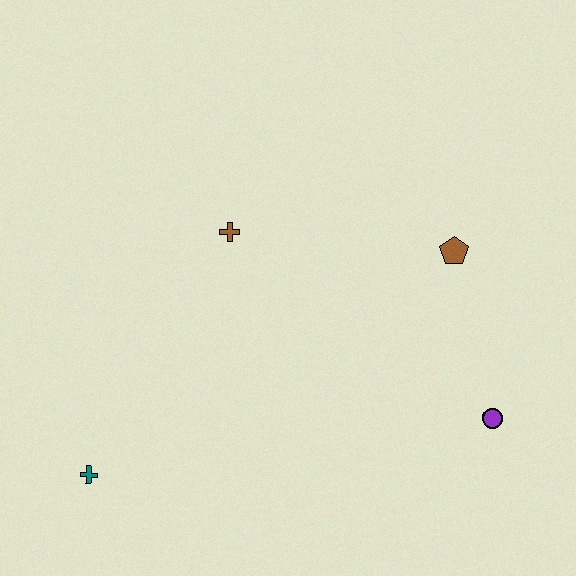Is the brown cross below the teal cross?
No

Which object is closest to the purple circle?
The brown pentagon is closest to the purple circle.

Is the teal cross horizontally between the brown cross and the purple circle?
No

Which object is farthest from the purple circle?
The teal cross is farthest from the purple circle.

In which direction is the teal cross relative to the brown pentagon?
The teal cross is to the left of the brown pentagon.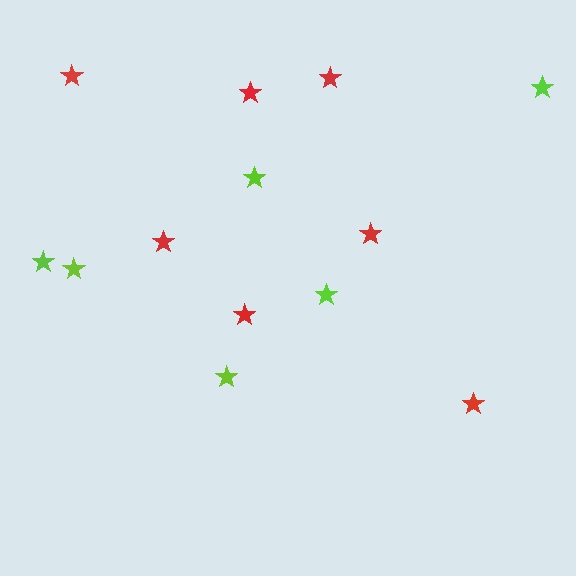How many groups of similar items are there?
There are 2 groups: one group of red stars (7) and one group of lime stars (6).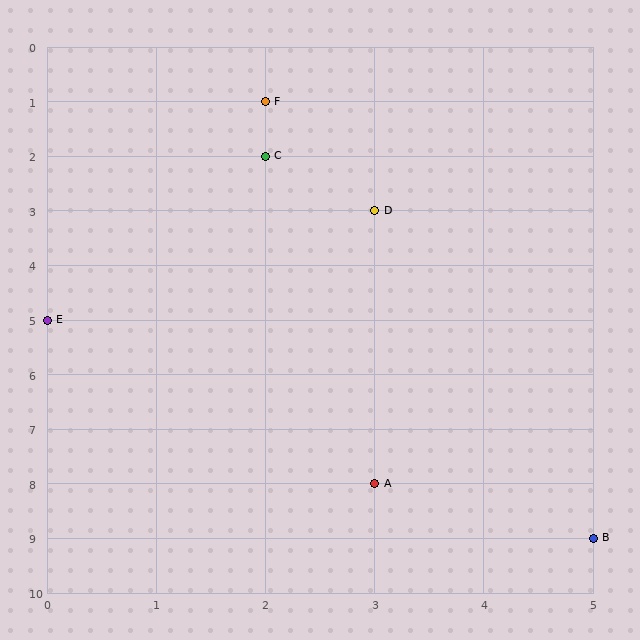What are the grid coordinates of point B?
Point B is at grid coordinates (5, 9).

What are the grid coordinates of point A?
Point A is at grid coordinates (3, 8).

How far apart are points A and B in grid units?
Points A and B are 2 columns and 1 row apart (about 2.2 grid units diagonally).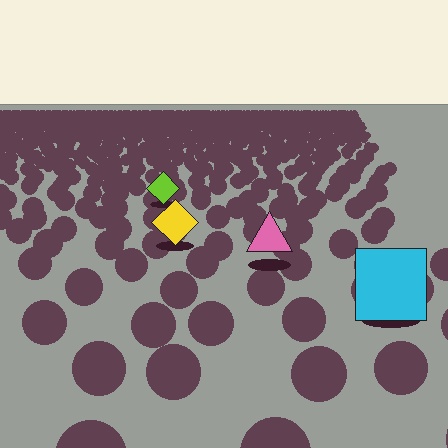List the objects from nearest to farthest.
From nearest to farthest: the cyan square, the pink triangle, the yellow diamond, the lime diamond.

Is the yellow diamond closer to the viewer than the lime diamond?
Yes. The yellow diamond is closer — you can tell from the texture gradient: the ground texture is coarser near it.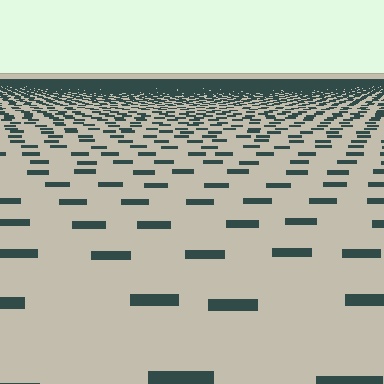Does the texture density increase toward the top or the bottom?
Density increases toward the top.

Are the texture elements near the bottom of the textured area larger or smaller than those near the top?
Larger. Near the bottom, elements are closer to the viewer and appear at a bigger on-screen size.